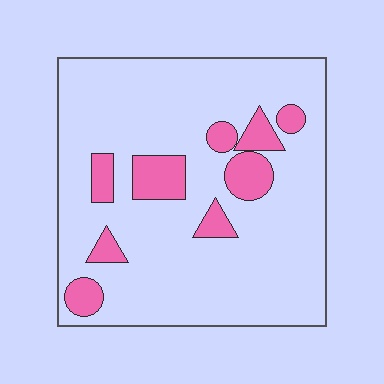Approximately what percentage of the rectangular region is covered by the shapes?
Approximately 15%.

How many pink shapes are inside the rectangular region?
9.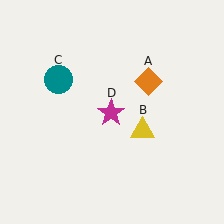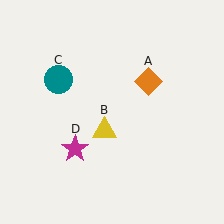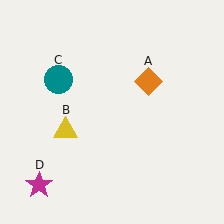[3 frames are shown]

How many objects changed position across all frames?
2 objects changed position: yellow triangle (object B), magenta star (object D).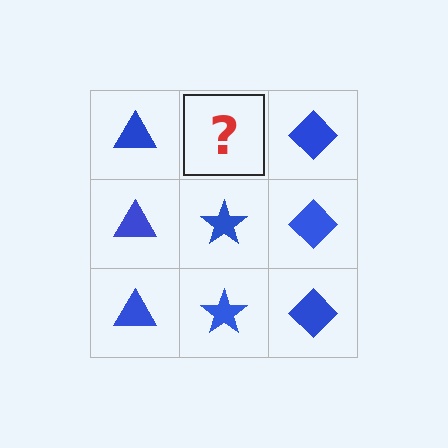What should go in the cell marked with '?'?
The missing cell should contain a blue star.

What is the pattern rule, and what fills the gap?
The rule is that each column has a consistent shape. The gap should be filled with a blue star.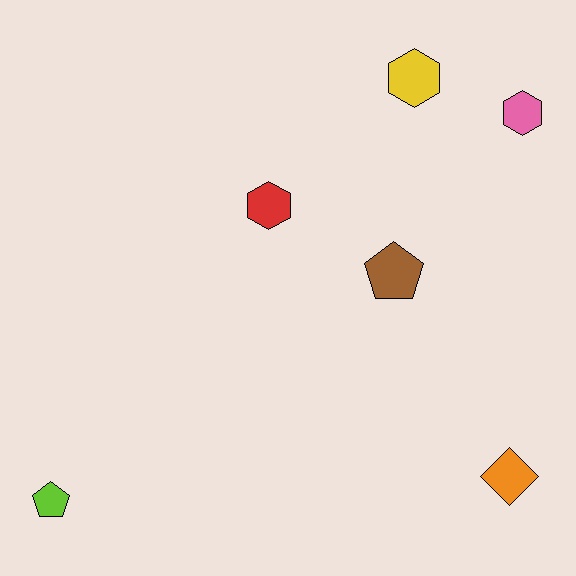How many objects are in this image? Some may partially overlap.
There are 6 objects.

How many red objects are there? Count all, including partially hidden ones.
There is 1 red object.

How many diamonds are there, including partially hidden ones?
There is 1 diamond.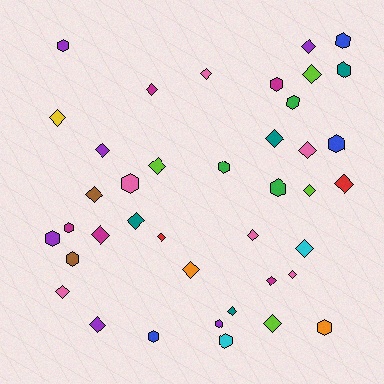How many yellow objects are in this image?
There is 1 yellow object.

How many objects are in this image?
There are 40 objects.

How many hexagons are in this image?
There are 16 hexagons.